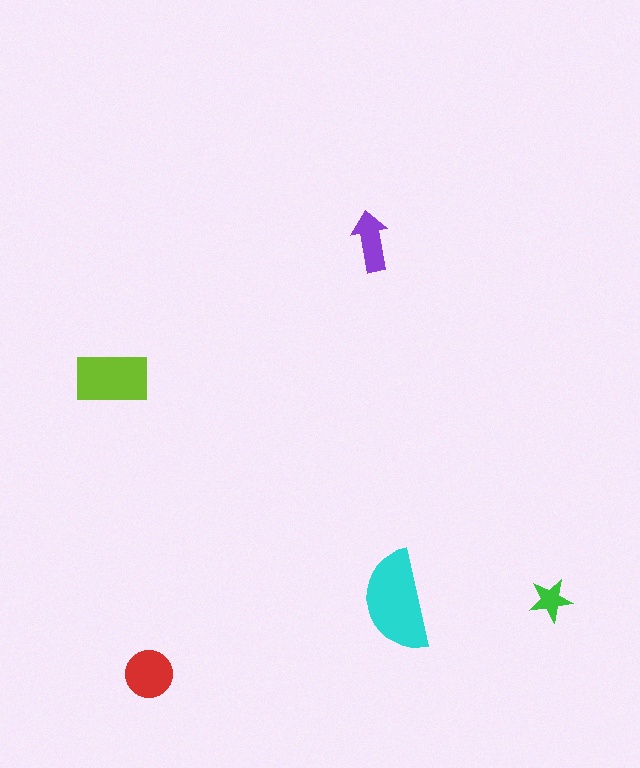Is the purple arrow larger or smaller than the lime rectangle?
Smaller.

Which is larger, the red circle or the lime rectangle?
The lime rectangle.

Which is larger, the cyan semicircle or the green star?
The cyan semicircle.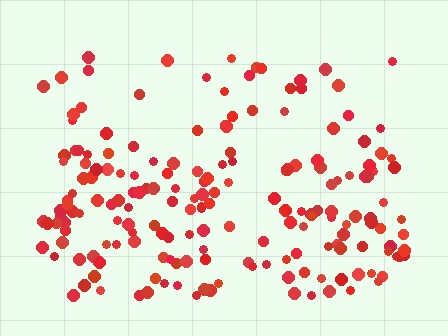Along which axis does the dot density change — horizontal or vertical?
Vertical.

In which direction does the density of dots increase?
From top to bottom, with the bottom side densest.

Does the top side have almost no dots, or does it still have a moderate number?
Still a moderate number, just noticeably fewer than the bottom.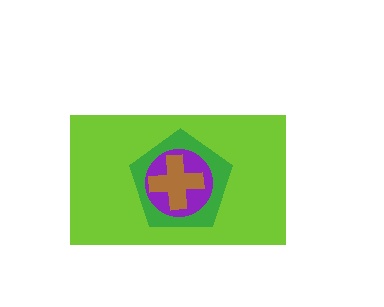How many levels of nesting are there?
4.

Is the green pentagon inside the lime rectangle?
Yes.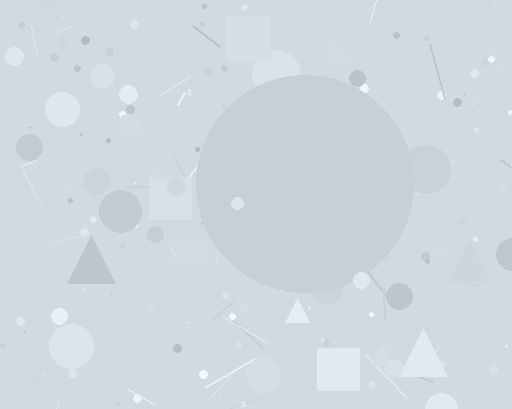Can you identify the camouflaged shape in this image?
The camouflaged shape is a circle.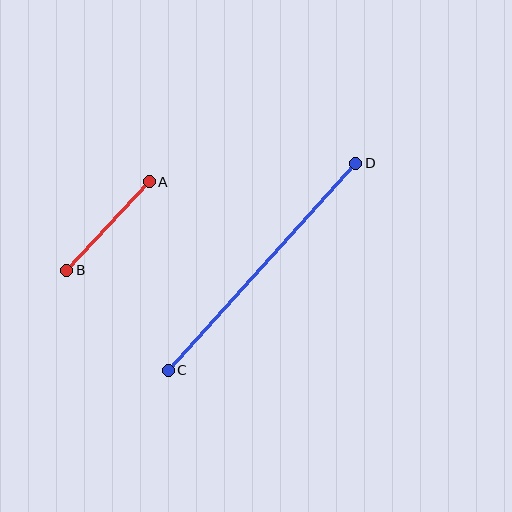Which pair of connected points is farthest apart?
Points C and D are farthest apart.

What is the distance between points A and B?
The distance is approximately 121 pixels.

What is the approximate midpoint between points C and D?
The midpoint is at approximately (262, 267) pixels.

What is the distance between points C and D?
The distance is approximately 279 pixels.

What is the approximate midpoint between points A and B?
The midpoint is at approximately (108, 226) pixels.